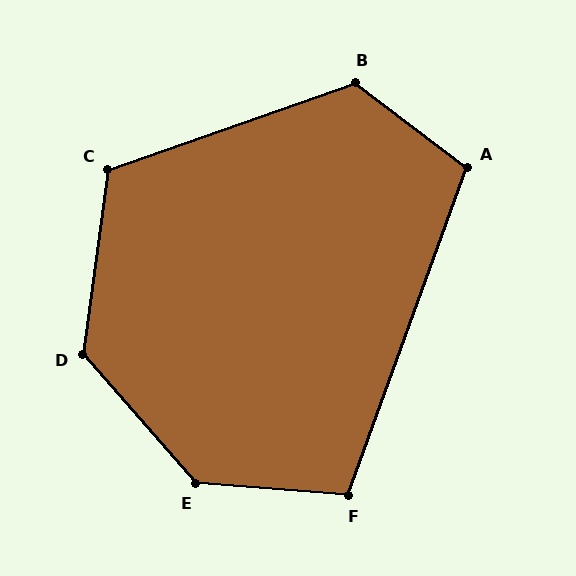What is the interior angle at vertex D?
Approximately 131 degrees (obtuse).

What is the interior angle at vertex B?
Approximately 124 degrees (obtuse).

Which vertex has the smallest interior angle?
F, at approximately 105 degrees.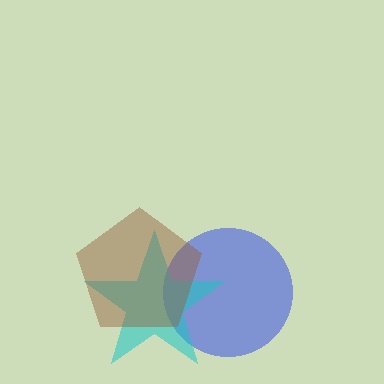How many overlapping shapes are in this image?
There are 3 overlapping shapes in the image.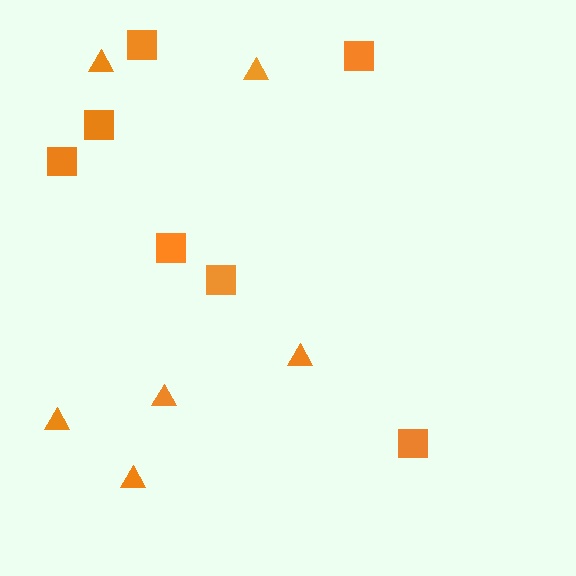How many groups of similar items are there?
There are 2 groups: one group of squares (7) and one group of triangles (6).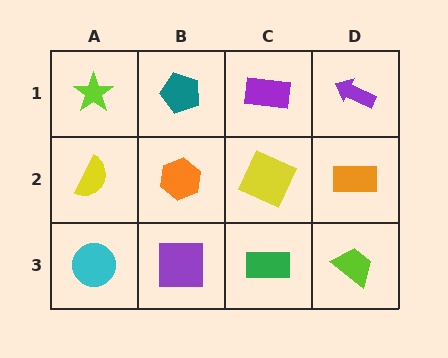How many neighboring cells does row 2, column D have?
3.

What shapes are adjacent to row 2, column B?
A teal pentagon (row 1, column B), a purple square (row 3, column B), a yellow semicircle (row 2, column A), a yellow square (row 2, column C).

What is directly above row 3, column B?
An orange hexagon.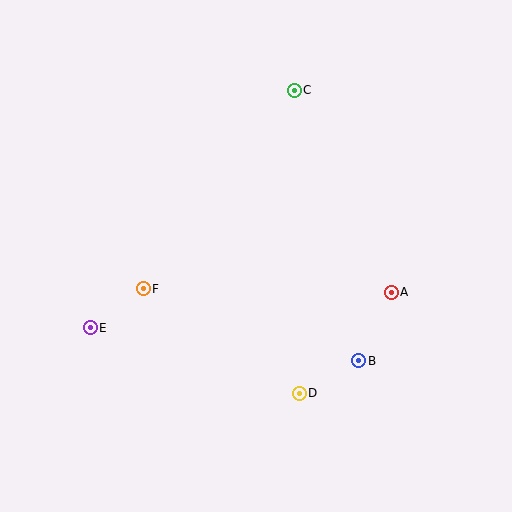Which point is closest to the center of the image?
Point F at (143, 289) is closest to the center.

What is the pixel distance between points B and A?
The distance between B and A is 76 pixels.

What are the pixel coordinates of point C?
Point C is at (294, 90).